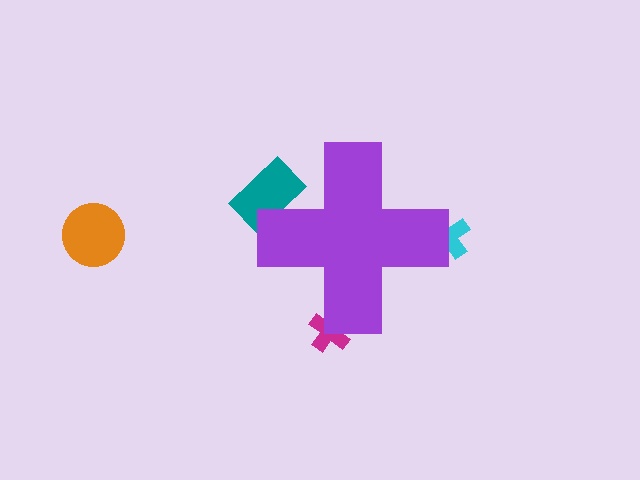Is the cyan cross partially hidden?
Yes, the cyan cross is partially hidden behind the purple cross.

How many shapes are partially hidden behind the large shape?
3 shapes are partially hidden.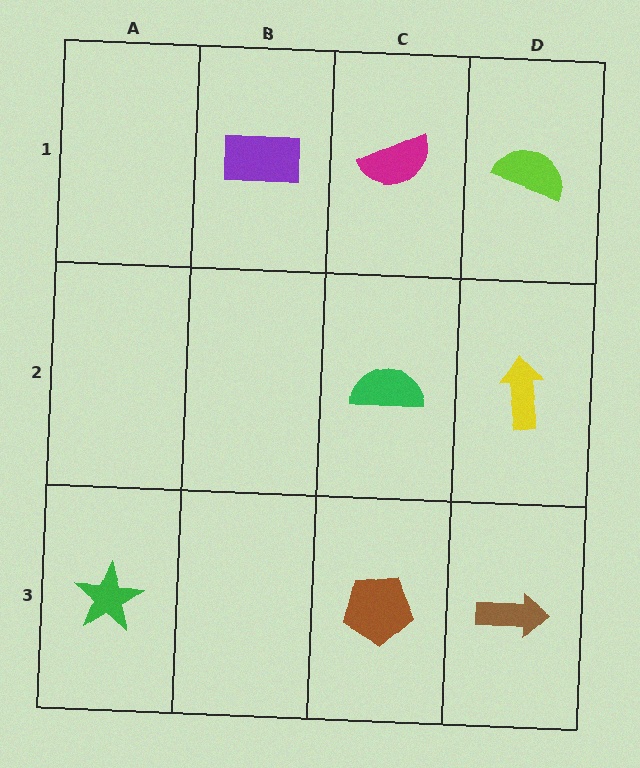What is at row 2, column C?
A green semicircle.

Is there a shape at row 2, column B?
No, that cell is empty.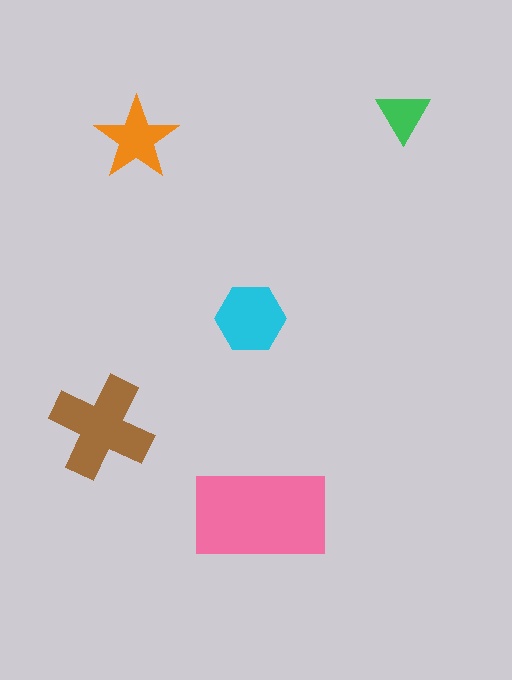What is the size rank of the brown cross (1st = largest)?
2nd.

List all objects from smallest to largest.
The green triangle, the orange star, the cyan hexagon, the brown cross, the pink rectangle.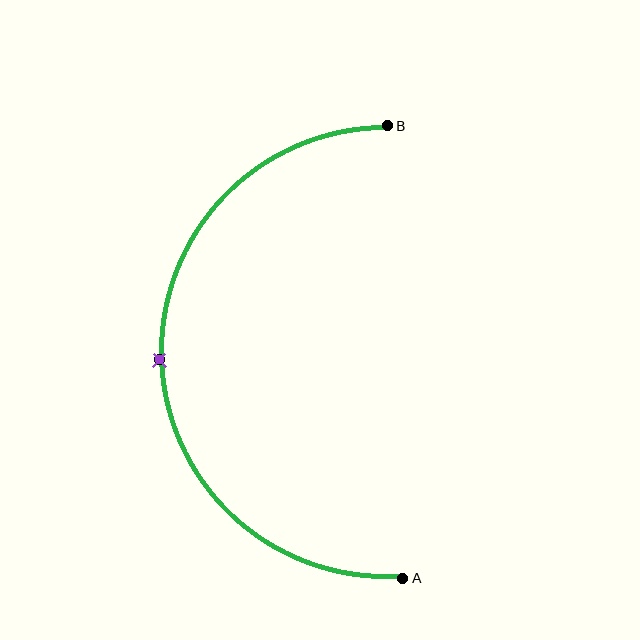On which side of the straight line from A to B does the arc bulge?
The arc bulges to the left of the straight line connecting A and B.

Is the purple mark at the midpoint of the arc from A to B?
Yes. The purple mark lies on the arc at equal arc-length from both A and B — it is the arc midpoint.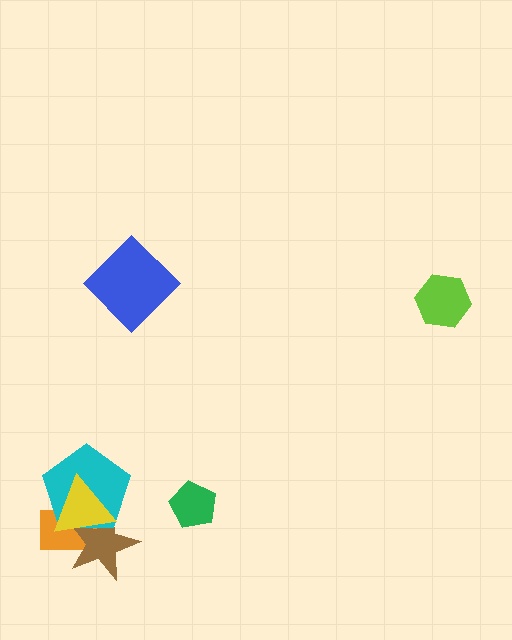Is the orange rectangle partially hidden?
Yes, it is partially covered by another shape.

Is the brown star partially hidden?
Yes, it is partially covered by another shape.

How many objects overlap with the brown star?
3 objects overlap with the brown star.